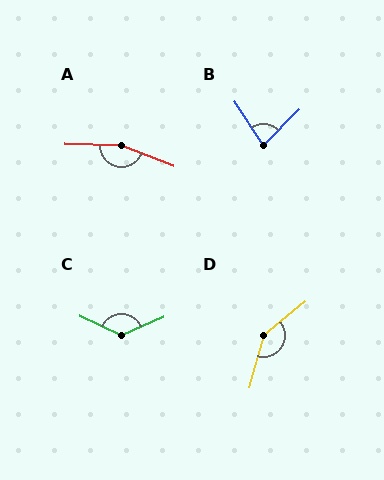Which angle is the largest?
A, at approximately 160 degrees.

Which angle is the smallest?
B, at approximately 78 degrees.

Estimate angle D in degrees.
Approximately 144 degrees.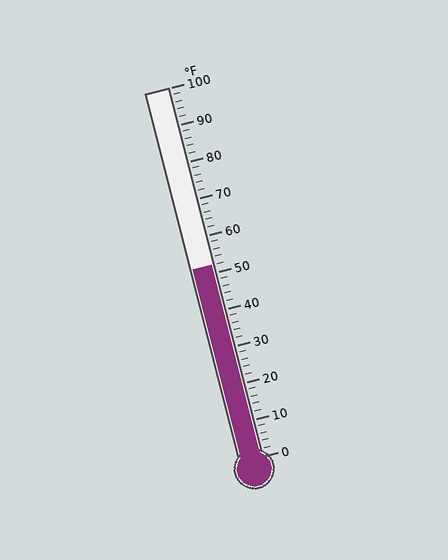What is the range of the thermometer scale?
The thermometer scale ranges from 0°F to 100°F.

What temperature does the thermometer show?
The thermometer shows approximately 52°F.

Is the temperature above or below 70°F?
The temperature is below 70°F.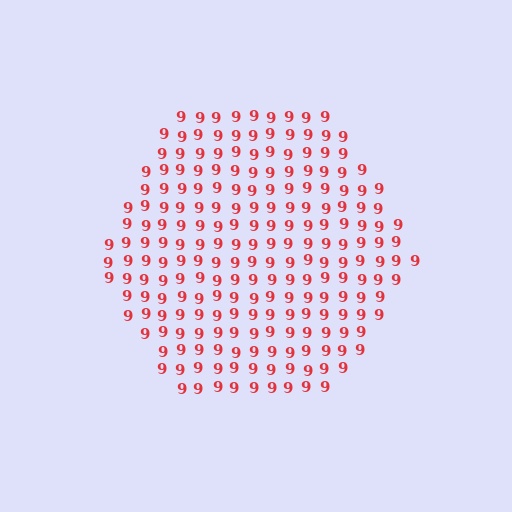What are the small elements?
The small elements are digit 9's.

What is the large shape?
The large shape is a hexagon.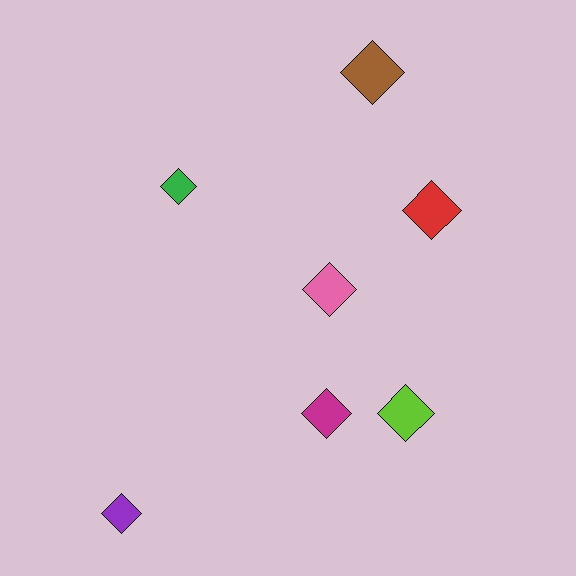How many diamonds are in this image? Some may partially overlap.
There are 7 diamonds.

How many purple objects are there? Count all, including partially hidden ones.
There is 1 purple object.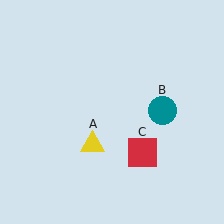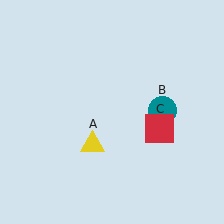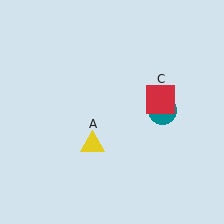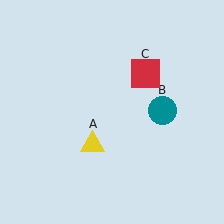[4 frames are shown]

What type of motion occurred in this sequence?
The red square (object C) rotated counterclockwise around the center of the scene.